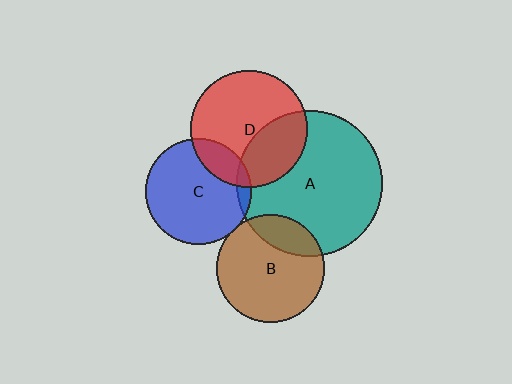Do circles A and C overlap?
Yes.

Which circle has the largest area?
Circle A (teal).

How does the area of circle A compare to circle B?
Approximately 1.8 times.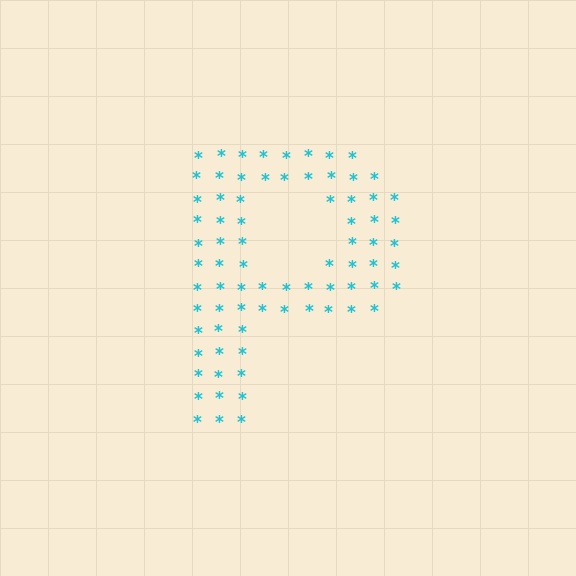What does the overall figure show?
The overall figure shows the letter P.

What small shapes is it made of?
It is made of small asterisks.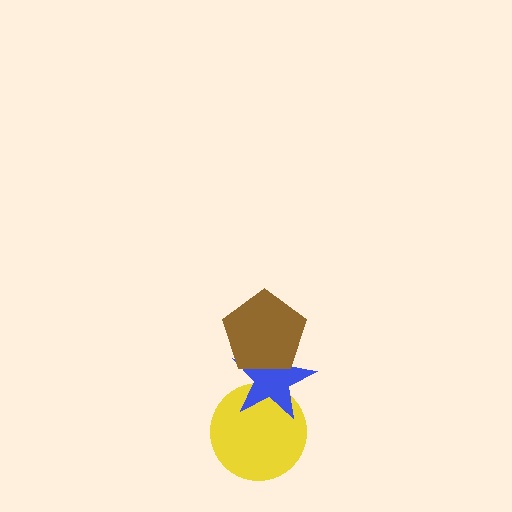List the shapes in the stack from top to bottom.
From top to bottom: the brown pentagon, the blue star, the yellow circle.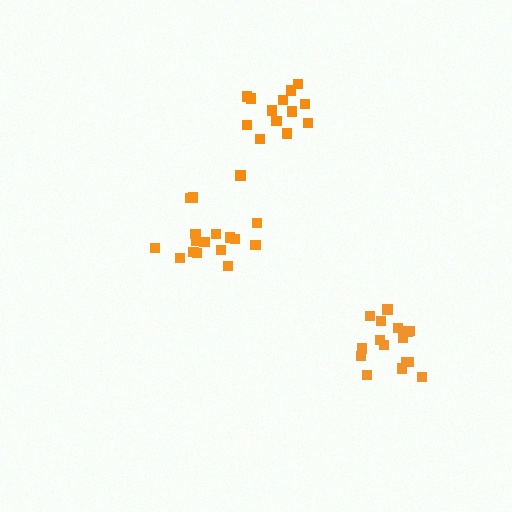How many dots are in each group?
Group 1: 14 dots, Group 2: 16 dots, Group 3: 16 dots (46 total).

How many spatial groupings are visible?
There are 3 spatial groupings.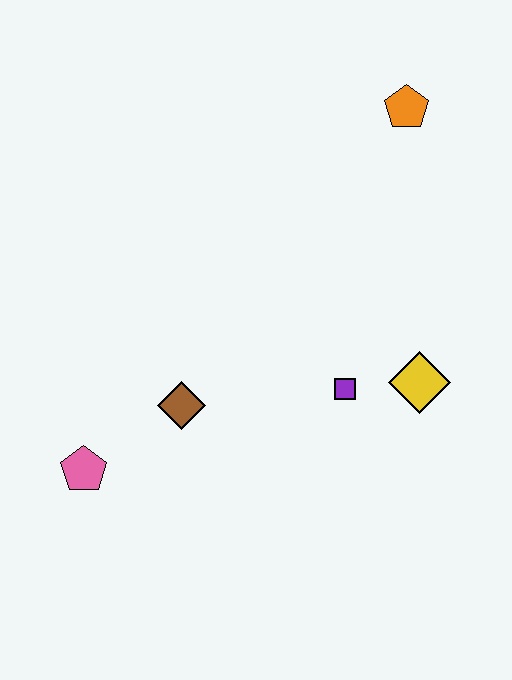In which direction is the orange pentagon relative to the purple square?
The orange pentagon is above the purple square.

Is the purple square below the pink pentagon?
No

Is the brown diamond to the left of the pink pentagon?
No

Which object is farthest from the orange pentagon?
The pink pentagon is farthest from the orange pentagon.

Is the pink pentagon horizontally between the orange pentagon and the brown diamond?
No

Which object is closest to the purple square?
The yellow diamond is closest to the purple square.